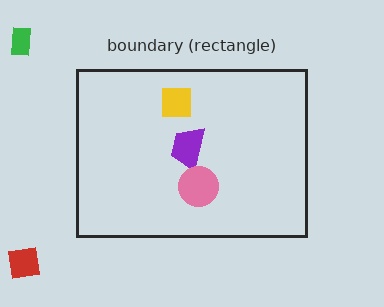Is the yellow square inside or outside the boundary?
Inside.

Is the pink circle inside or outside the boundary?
Inside.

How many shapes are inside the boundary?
3 inside, 2 outside.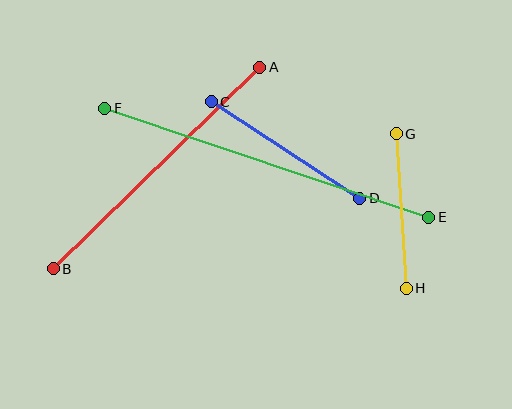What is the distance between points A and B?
The distance is approximately 288 pixels.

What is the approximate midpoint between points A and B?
The midpoint is at approximately (156, 168) pixels.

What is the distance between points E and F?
The distance is approximately 342 pixels.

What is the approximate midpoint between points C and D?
The midpoint is at approximately (286, 150) pixels.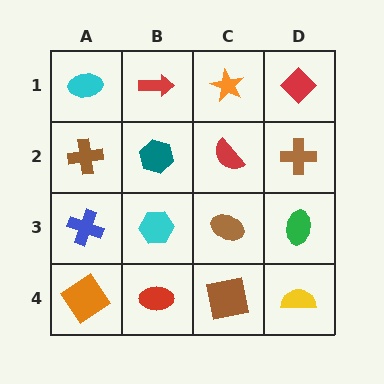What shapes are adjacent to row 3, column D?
A brown cross (row 2, column D), a yellow semicircle (row 4, column D), a brown ellipse (row 3, column C).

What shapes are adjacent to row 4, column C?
A brown ellipse (row 3, column C), a red ellipse (row 4, column B), a yellow semicircle (row 4, column D).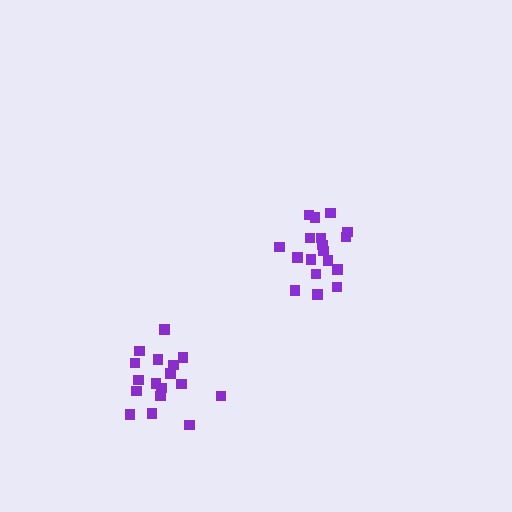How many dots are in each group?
Group 1: 18 dots, Group 2: 17 dots (35 total).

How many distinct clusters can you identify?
There are 2 distinct clusters.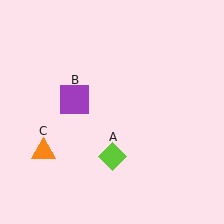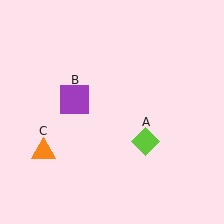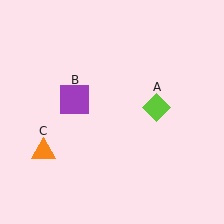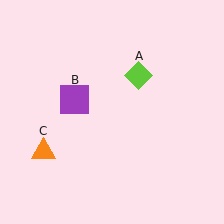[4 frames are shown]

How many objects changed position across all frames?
1 object changed position: lime diamond (object A).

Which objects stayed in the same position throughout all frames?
Purple square (object B) and orange triangle (object C) remained stationary.